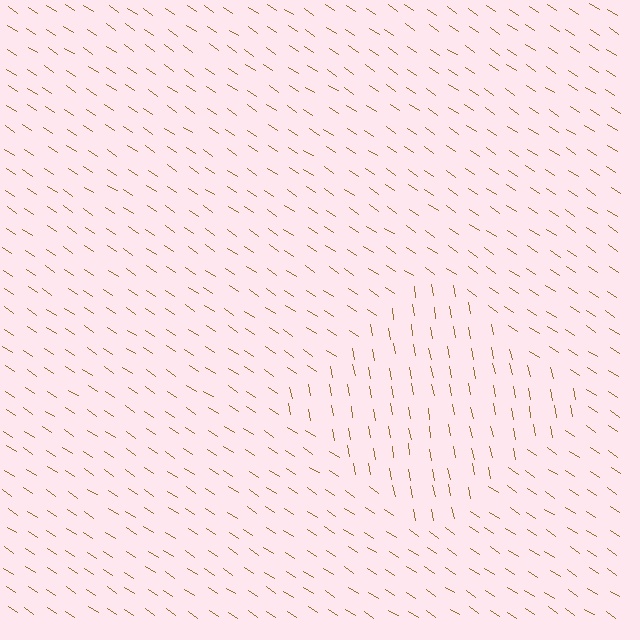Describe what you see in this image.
The image is filled with small brown line segments. A diamond region in the image has lines oriented differently from the surrounding lines, creating a visible texture boundary.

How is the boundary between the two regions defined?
The boundary is defined purely by a change in line orientation (approximately 45 degrees difference). All lines are the same color and thickness.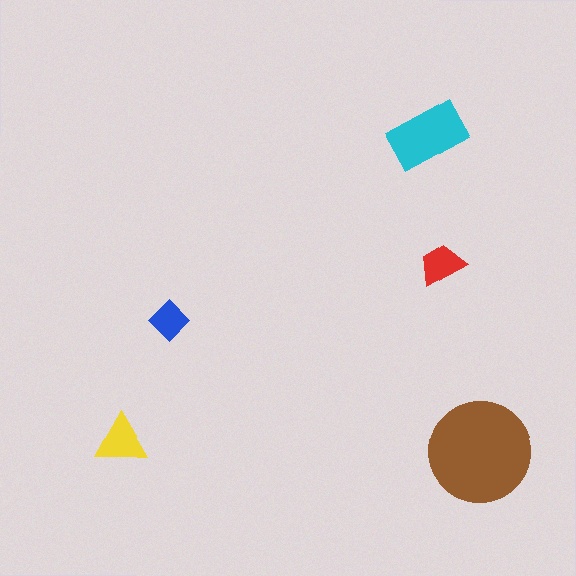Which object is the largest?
The brown circle.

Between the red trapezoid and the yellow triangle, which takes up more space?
The yellow triangle.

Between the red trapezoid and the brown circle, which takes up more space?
The brown circle.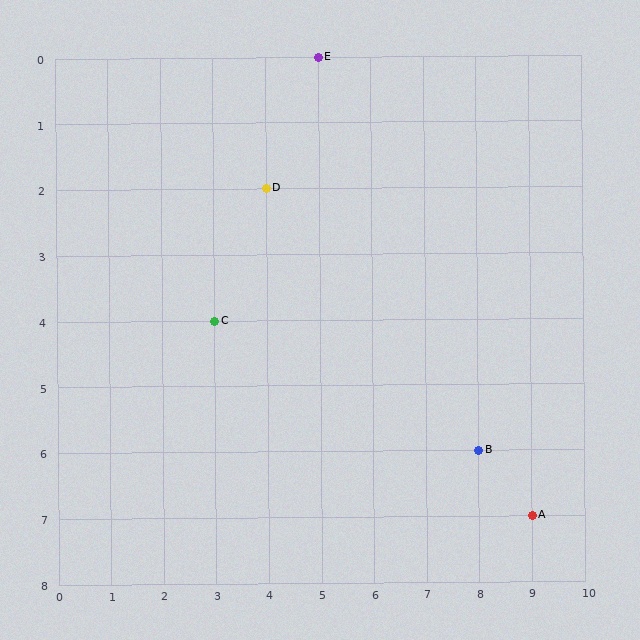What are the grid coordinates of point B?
Point B is at grid coordinates (8, 6).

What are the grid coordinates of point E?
Point E is at grid coordinates (5, 0).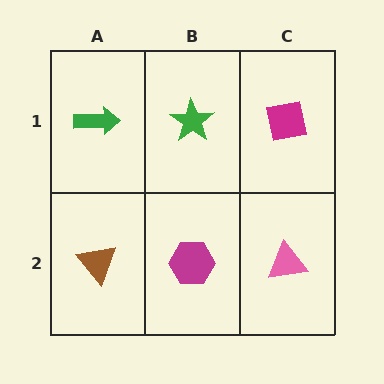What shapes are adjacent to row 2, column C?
A magenta square (row 1, column C), a magenta hexagon (row 2, column B).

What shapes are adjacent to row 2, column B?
A green star (row 1, column B), a brown triangle (row 2, column A), a pink triangle (row 2, column C).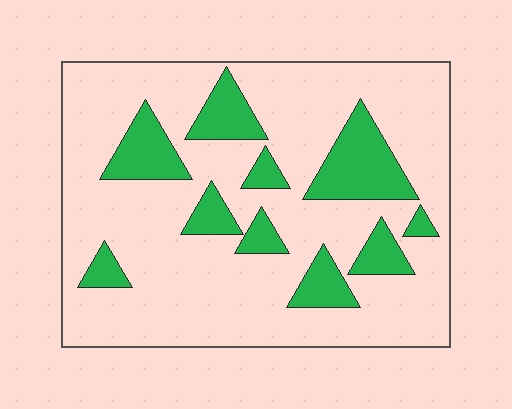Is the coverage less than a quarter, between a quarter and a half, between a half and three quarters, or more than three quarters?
Less than a quarter.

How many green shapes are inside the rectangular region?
10.